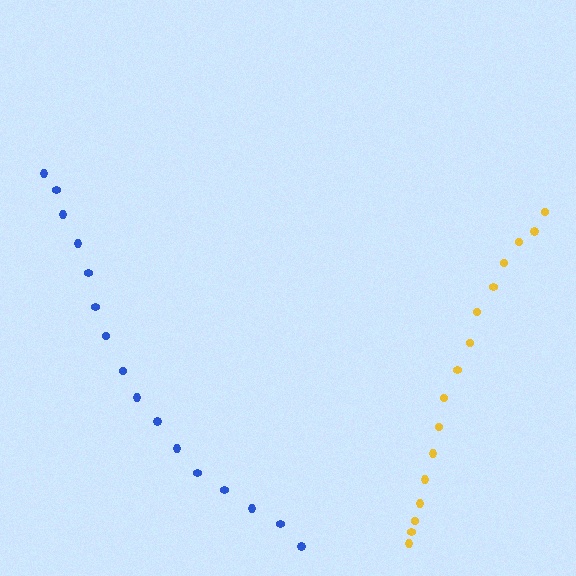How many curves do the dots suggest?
There are 2 distinct paths.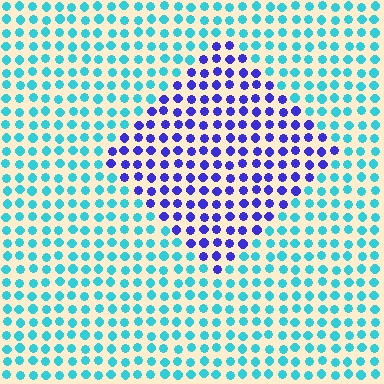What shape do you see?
I see a diamond.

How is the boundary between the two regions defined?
The boundary is defined purely by a slight shift in hue (about 60 degrees). Spacing, size, and orientation are identical on both sides.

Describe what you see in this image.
The image is filled with small cyan elements in a uniform arrangement. A diamond-shaped region is visible where the elements are tinted to a slightly different hue, forming a subtle color boundary.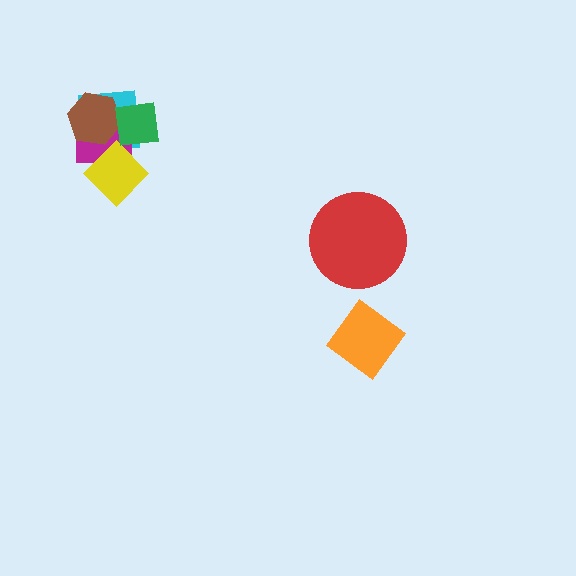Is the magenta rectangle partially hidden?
Yes, it is partially covered by another shape.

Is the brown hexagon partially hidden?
Yes, it is partially covered by another shape.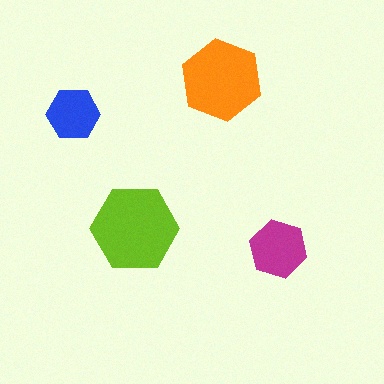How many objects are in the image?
There are 4 objects in the image.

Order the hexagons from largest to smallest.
the lime one, the orange one, the magenta one, the blue one.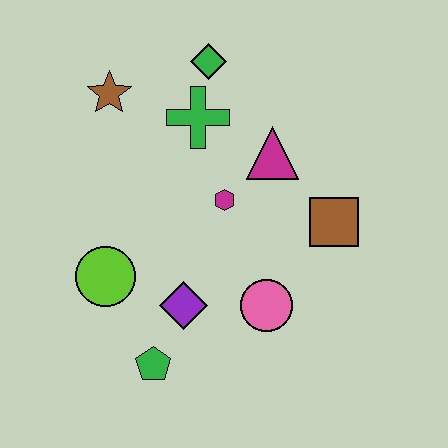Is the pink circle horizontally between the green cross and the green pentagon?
No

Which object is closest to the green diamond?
The green cross is closest to the green diamond.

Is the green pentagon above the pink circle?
No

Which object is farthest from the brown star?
The green pentagon is farthest from the brown star.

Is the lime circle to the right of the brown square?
No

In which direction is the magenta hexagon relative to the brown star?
The magenta hexagon is to the right of the brown star.